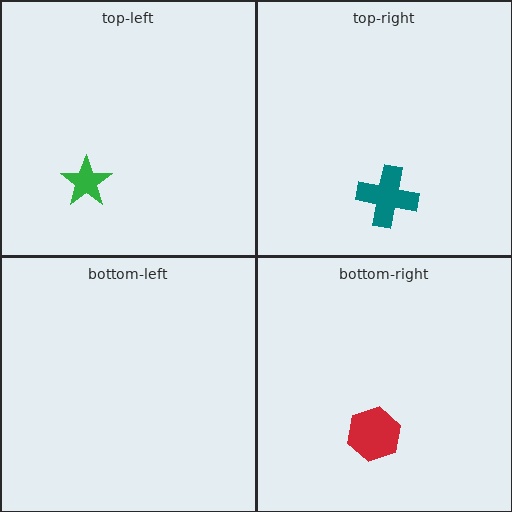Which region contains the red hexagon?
The bottom-right region.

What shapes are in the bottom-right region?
The red hexagon.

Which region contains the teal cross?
The top-right region.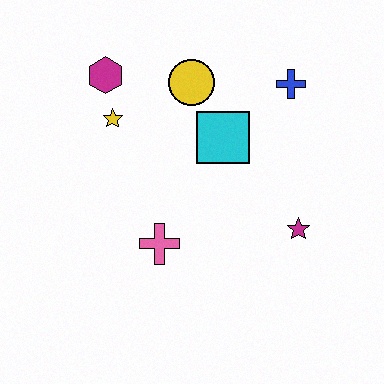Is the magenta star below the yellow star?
Yes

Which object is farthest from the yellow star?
The magenta star is farthest from the yellow star.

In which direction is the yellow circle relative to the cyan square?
The yellow circle is above the cyan square.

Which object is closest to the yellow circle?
The cyan square is closest to the yellow circle.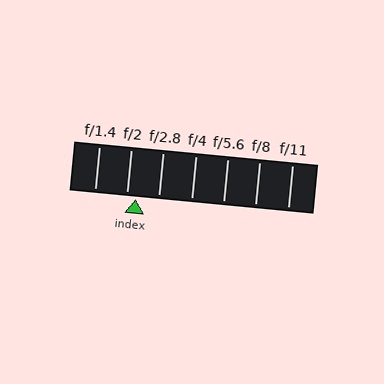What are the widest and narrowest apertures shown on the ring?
The widest aperture shown is f/1.4 and the narrowest is f/11.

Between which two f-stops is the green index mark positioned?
The index mark is between f/2 and f/2.8.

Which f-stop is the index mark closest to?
The index mark is closest to f/2.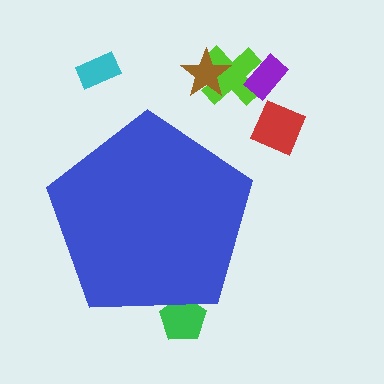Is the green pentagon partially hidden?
Yes, the green pentagon is partially hidden behind the blue pentagon.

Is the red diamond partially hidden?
No, the red diamond is fully visible.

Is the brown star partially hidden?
No, the brown star is fully visible.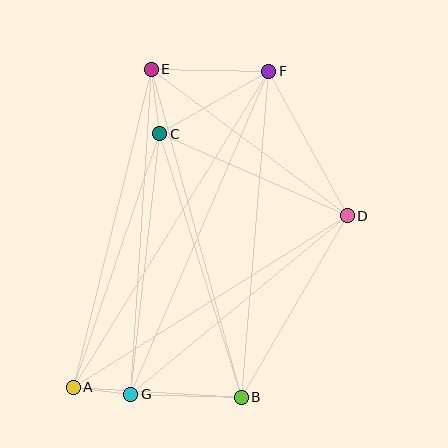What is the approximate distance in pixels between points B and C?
The distance between B and C is approximately 276 pixels.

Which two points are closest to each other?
Points A and G are closest to each other.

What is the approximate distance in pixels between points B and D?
The distance between B and D is approximately 210 pixels.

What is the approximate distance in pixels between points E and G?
The distance between E and G is approximately 326 pixels.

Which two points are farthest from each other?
Points A and F are farthest from each other.